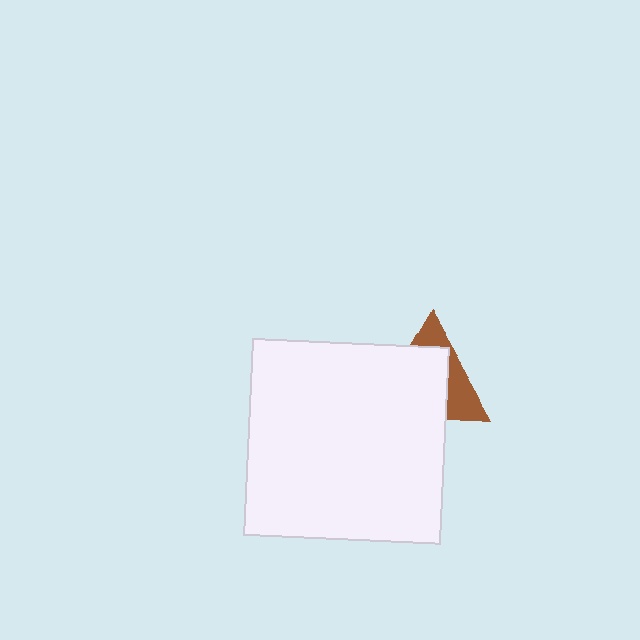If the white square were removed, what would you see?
You would see the complete brown triangle.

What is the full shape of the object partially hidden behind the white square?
The partially hidden object is a brown triangle.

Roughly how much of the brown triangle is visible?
A small part of it is visible (roughly 36%).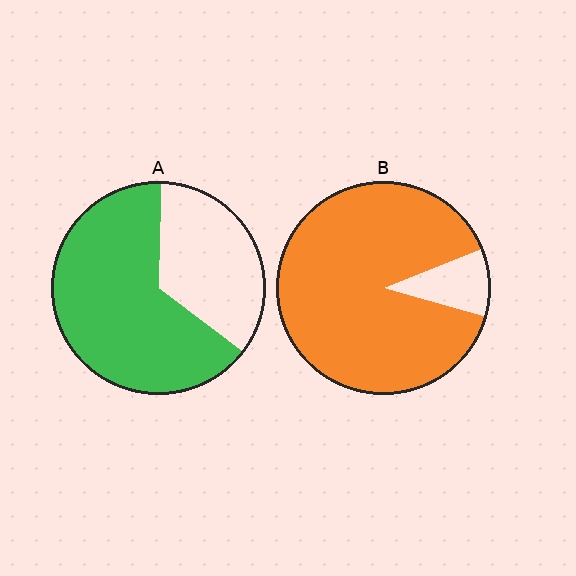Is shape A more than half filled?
Yes.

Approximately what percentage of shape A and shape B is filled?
A is approximately 65% and B is approximately 90%.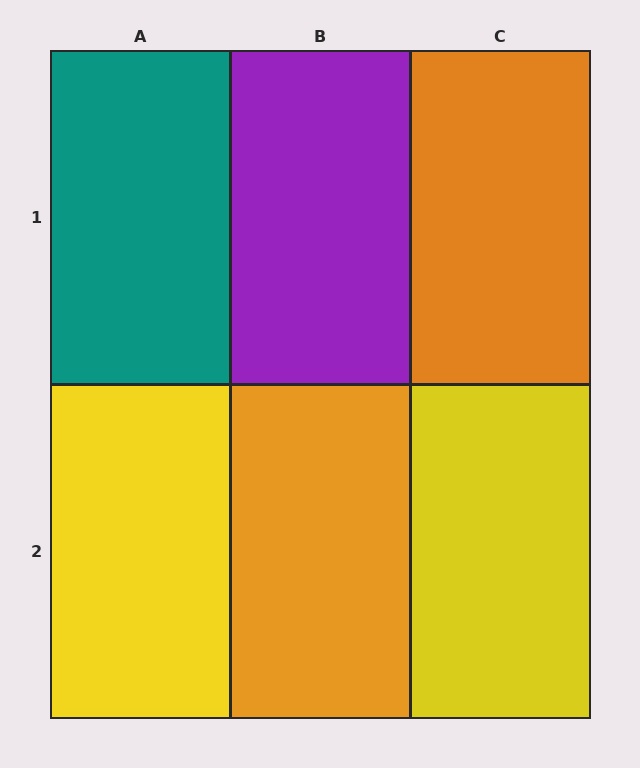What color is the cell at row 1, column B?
Purple.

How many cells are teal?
1 cell is teal.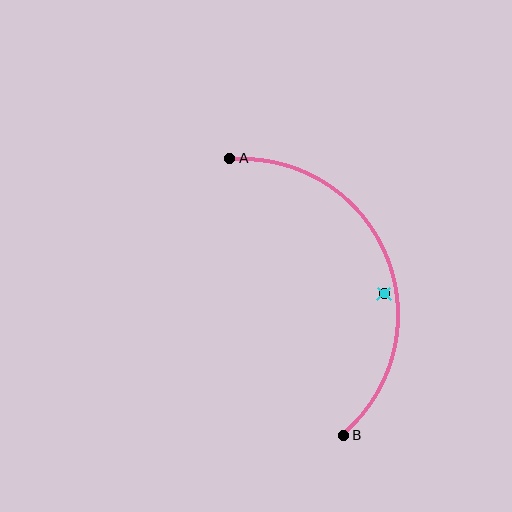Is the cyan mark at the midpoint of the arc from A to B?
No — the cyan mark does not lie on the arc at all. It sits slightly inside the curve.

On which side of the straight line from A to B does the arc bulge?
The arc bulges to the right of the straight line connecting A and B.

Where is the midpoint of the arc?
The arc midpoint is the point on the curve farthest from the straight line joining A and B. It sits to the right of that line.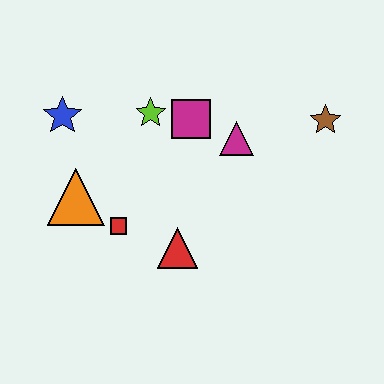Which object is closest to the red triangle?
The red square is closest to the red triangle.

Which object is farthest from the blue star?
The brown star is farthest from the blue star.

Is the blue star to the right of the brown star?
No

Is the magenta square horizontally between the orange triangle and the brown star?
Yes